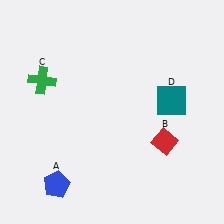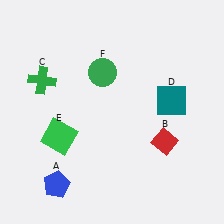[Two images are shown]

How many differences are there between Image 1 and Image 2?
There are 2 differences between the two images.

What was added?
A green square (E), a green circle (F) were added in Image 2.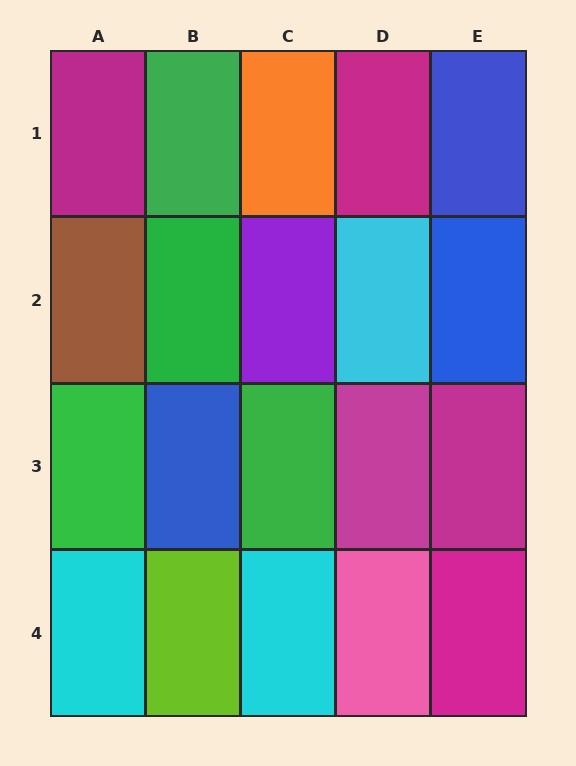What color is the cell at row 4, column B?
Lime.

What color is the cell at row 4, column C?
Cyan.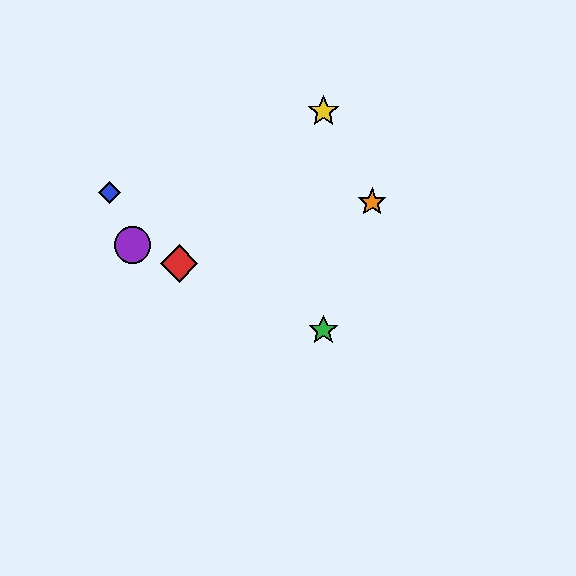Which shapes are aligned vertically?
The green star, the yellow star are aligned vertically.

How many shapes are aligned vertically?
2 shapes (the green star, the yellow star) are aligned vertically.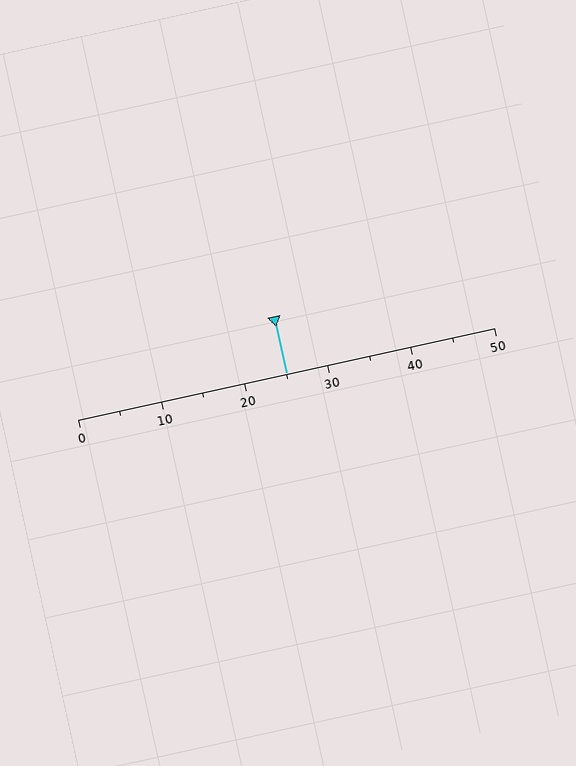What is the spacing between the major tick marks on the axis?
The major ticks are spaced 10 apart.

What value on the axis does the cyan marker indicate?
The marker indicates approximately 25.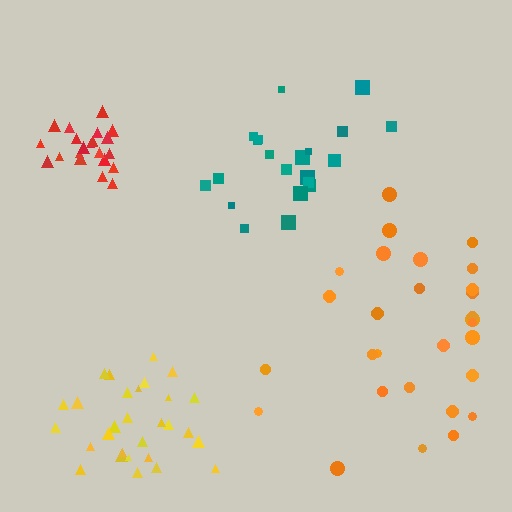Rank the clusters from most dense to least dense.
red, yellow, teal, orange.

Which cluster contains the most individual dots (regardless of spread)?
Orange (29).